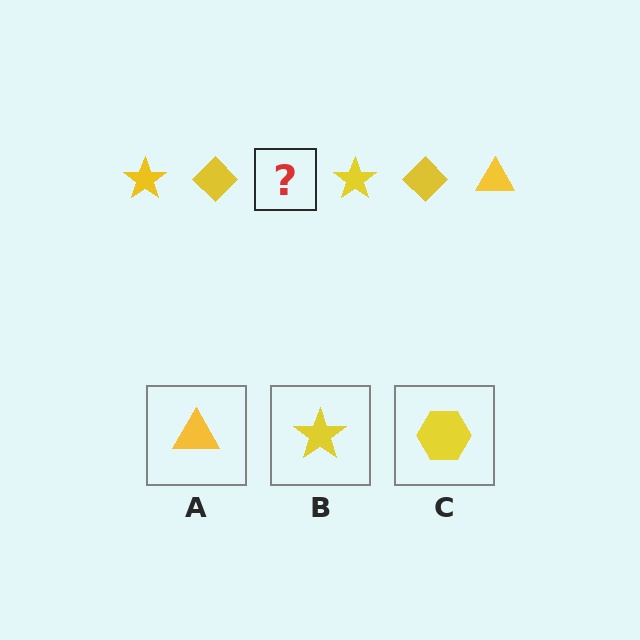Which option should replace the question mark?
Option A.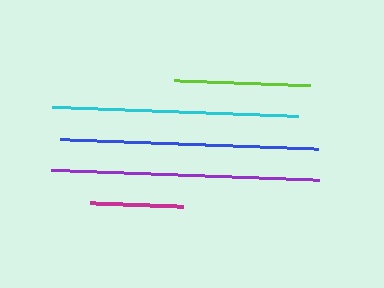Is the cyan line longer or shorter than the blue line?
The blue line is longer than the cyan line.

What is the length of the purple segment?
The purple segment is approximately 268 pixels long.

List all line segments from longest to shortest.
From longest to shortest: purple, blue, cyan, lime, magenta.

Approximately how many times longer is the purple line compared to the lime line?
The purple line is approximately 2.0 times the length of the lime line.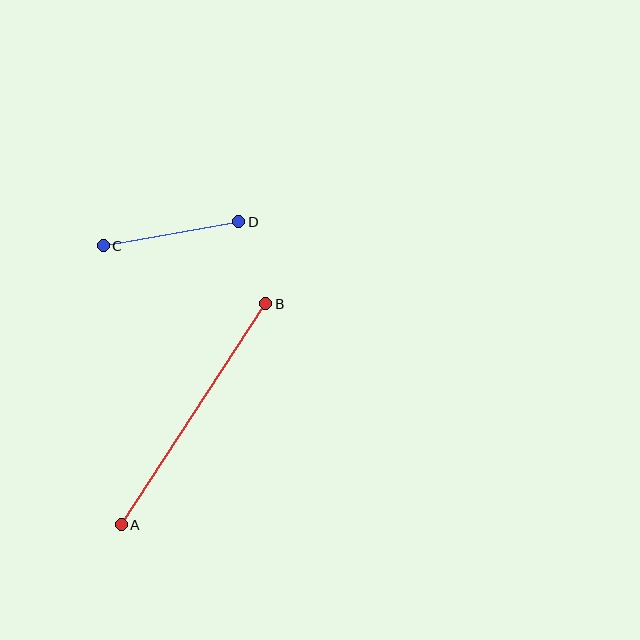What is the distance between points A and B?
The distance is approximately 264 pixels.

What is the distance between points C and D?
The distance is approximately 138 pixels.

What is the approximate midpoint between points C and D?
The midpoint is at approximately (171, 234) pixels.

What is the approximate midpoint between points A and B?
The midpoint is at approximately (194, 414) pixels.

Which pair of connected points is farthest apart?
Points A and B are farthest apart.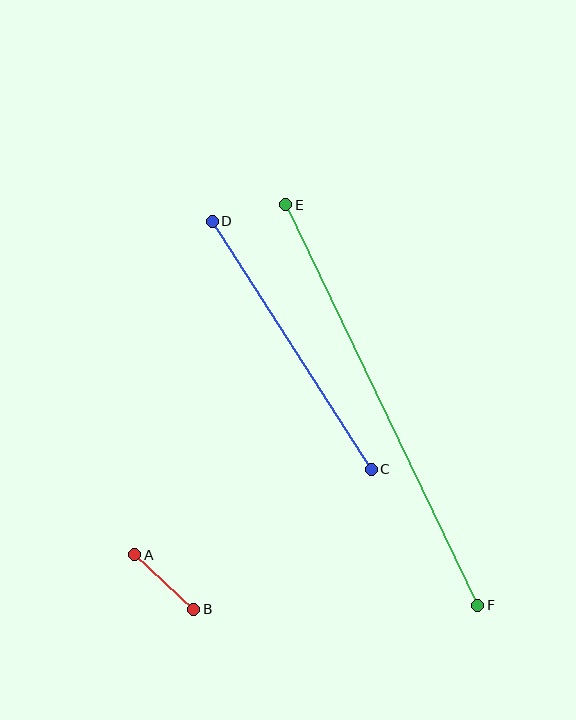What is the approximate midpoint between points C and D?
The midpoint is at approximately (292, 345) pixels.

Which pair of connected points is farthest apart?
Points E and F are farthest apart.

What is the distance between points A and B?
The distance is approximately 80 pixels.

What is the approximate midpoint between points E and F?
The midpoint is at approximately (382, 405) pixels.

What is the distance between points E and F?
The distance is approximately 444 pixels.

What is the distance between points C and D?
The distance is approximately 295 pixels.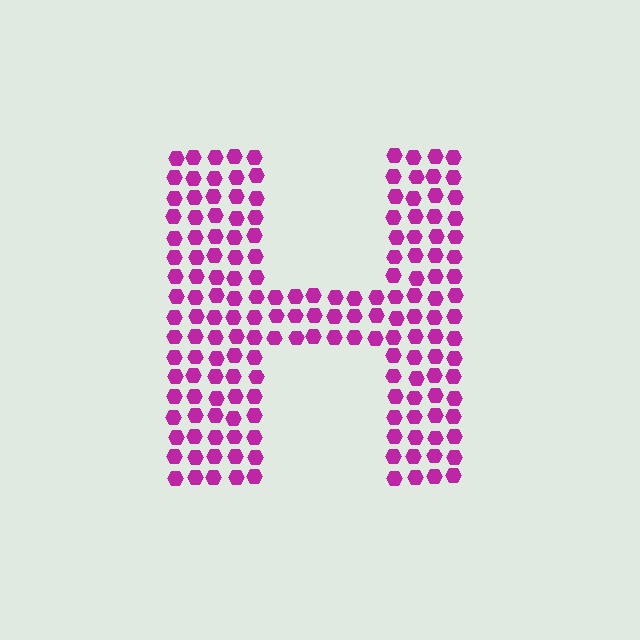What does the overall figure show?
The overall figure shows the letter H.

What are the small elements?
The small elements are hexagons.